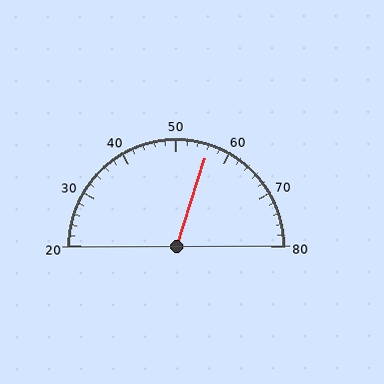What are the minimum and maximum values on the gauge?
The gauge ranges from 20 to 80.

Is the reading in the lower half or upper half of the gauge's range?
The reading is in the upper half of the range (20 to 80).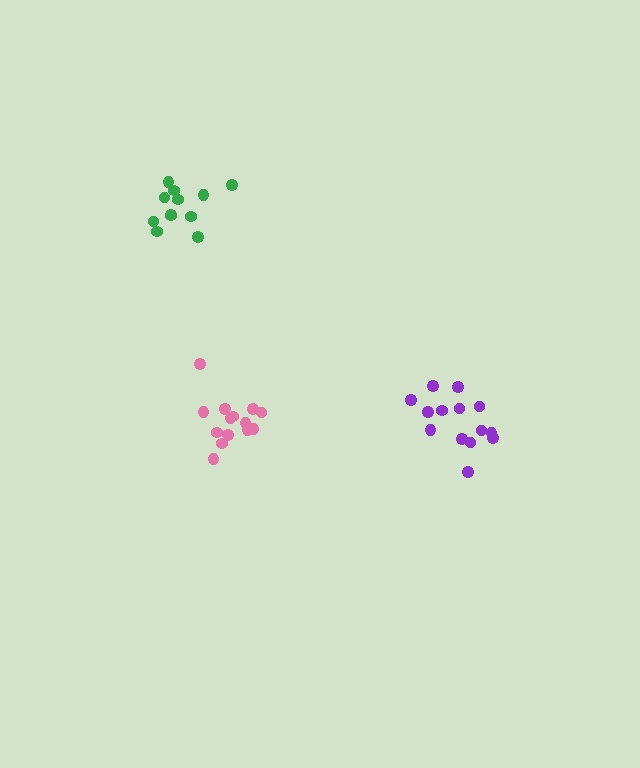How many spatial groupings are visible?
There are 3 spatial groupings.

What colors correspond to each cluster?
The clusters are colored: green, pink, purple.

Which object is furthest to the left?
The green cluster is leftmost.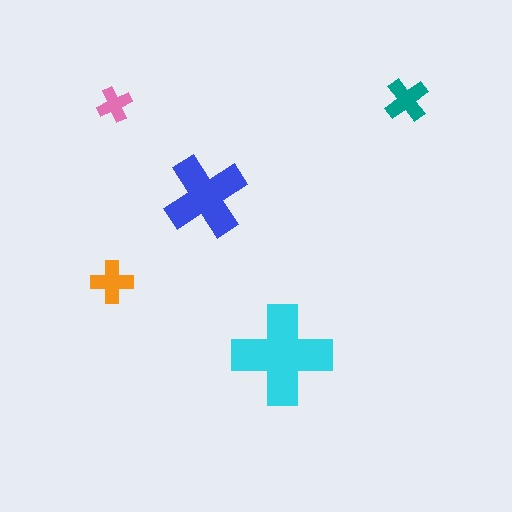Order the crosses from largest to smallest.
the cyan one, the blue one, the teal one, the orange one, the pink one.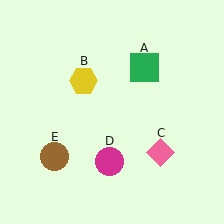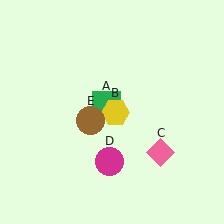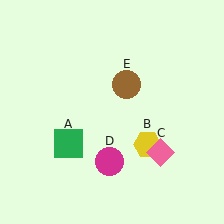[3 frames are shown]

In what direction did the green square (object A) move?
The green square (object A) moved down and to the left.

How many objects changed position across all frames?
3 objects changed position: green square (object A), yellow hexagon (object B), brown circle (object E).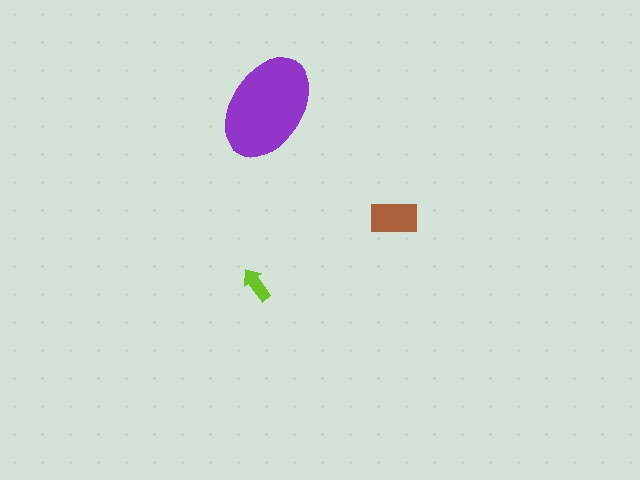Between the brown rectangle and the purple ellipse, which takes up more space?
The purple ellipse.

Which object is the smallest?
The lime arrow.